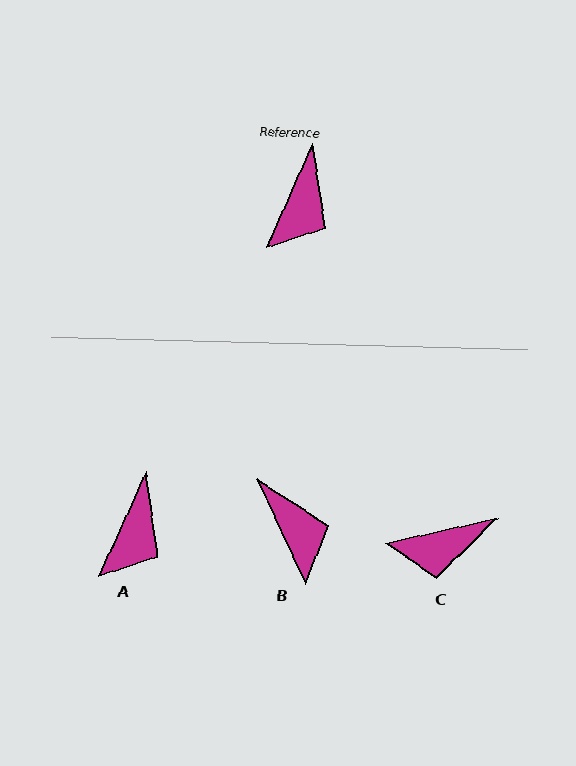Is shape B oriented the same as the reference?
No, it is off by about 49 degrees.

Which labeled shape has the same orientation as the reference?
A.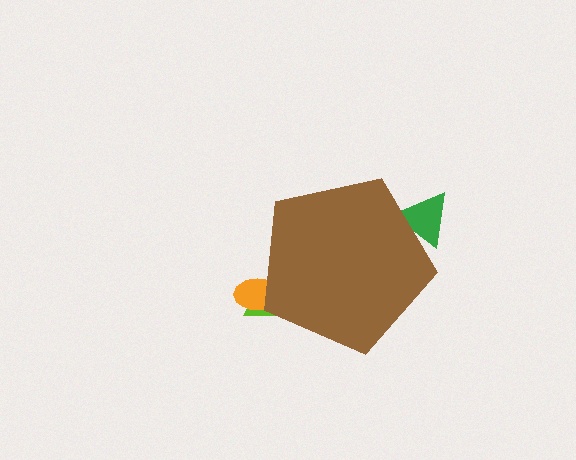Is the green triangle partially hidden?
Yes, the green triangle is partially hidden behind the brown pentagon.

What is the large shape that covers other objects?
A brown pentagon.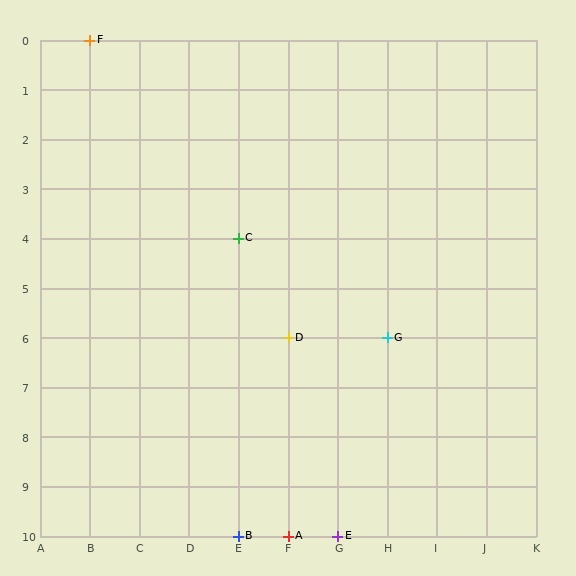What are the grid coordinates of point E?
Point E is at grid coordinates (G, 10).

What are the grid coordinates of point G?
Point G is at grid coordinates (H, 6).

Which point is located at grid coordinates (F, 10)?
Point A is at (F, 10).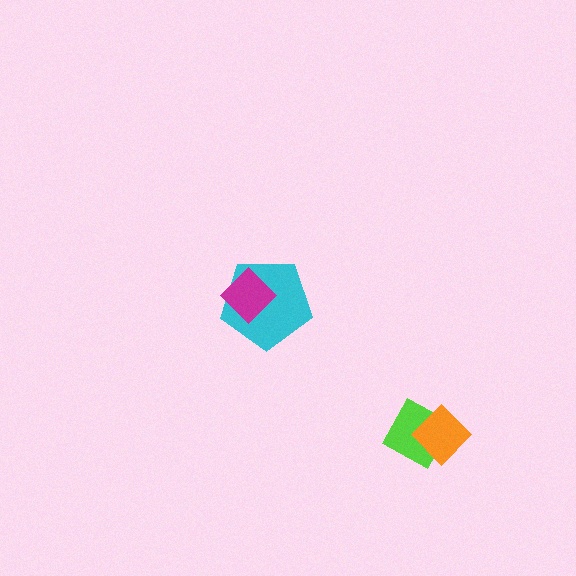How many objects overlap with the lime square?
1 object overlaps with the lime square.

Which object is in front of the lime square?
The orange diamond is in front of the lime square.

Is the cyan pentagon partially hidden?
Yes, it is partially covered by another shape.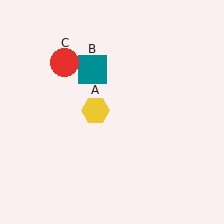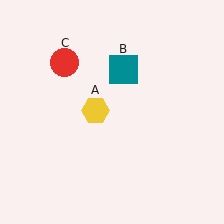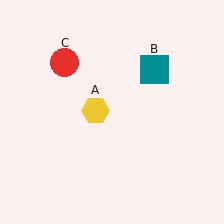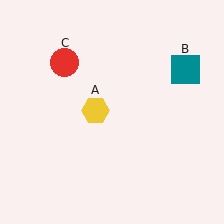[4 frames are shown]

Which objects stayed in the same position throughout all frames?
Yellow hexagon (object A) and red circle (object C) remained stationary.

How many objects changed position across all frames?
1 object changed position: teal square (object B).